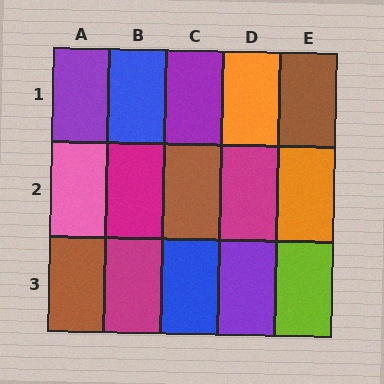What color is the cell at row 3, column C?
Blue.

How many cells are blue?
2 cells are blue.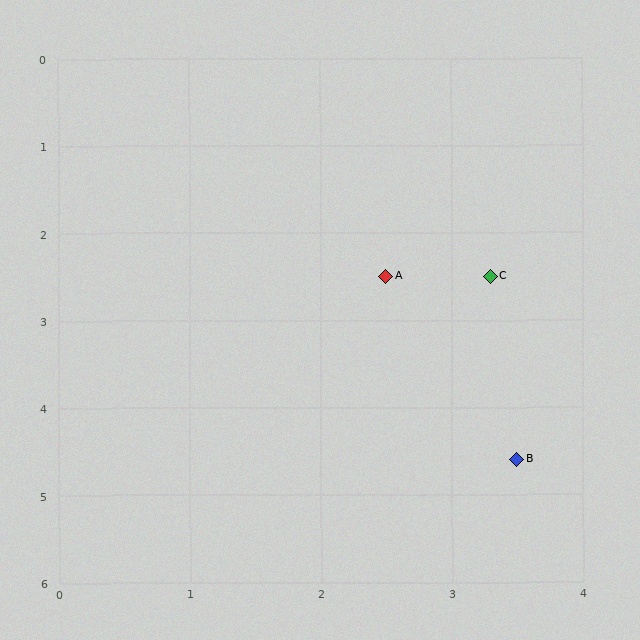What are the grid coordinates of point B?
Point B is at approximately (3.5, 4.6).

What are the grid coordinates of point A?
Point A is at approximately (2.5, 2.5).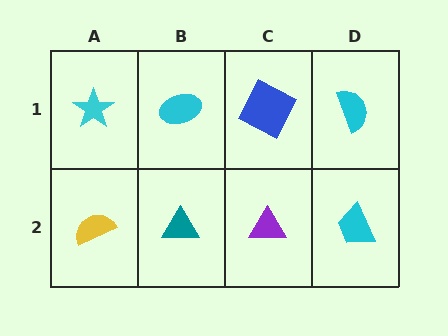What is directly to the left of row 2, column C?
A teal triangle.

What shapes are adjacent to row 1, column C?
A purple triangle (row 2, column C), a cyan ellipse (row 1, column B), a cyan semicircle (row 1, column D).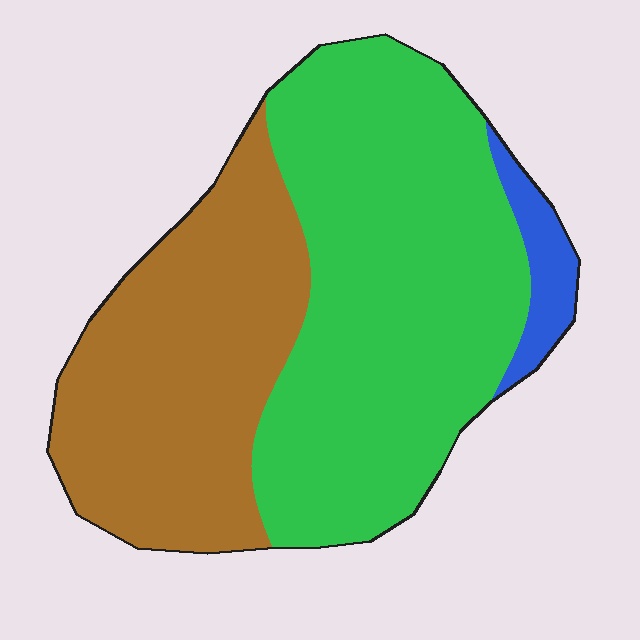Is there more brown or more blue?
Brown.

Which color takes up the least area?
Blue, at roughly 5%.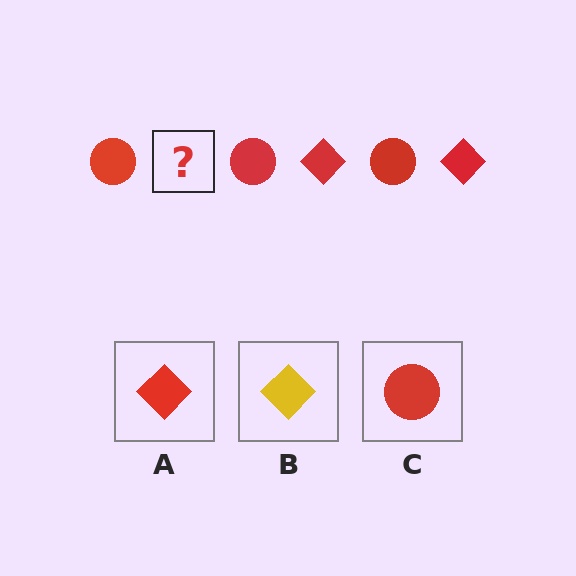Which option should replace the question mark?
Option A.